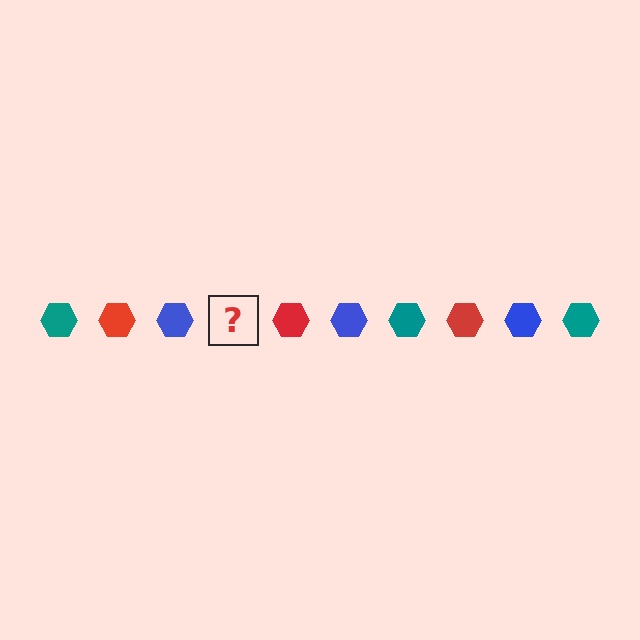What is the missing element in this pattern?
The missing element is a teal hexagon.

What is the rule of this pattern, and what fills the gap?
The rule is that the pattern cycles through teal, red, blue hexagons. The gap should be filled with a teal hexagon.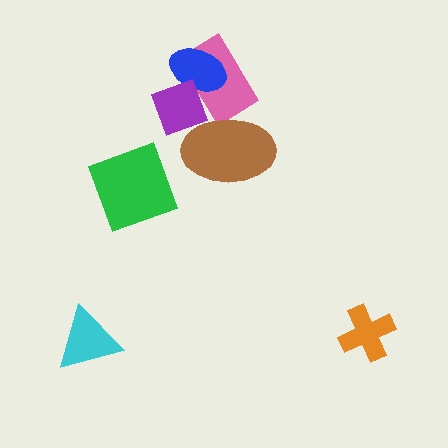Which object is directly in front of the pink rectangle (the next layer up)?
The blue ellipse is directly in front of the pink rectangle.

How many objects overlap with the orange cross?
0 objects overlap with the orange cross.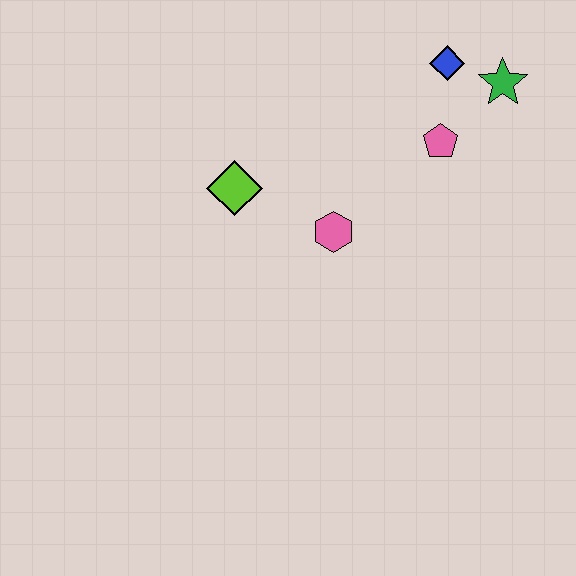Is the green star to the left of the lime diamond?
No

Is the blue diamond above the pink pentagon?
Yes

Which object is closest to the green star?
The blue diamond is closest to the green star.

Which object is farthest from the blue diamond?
The lime diamond is farthest from the blue diamond.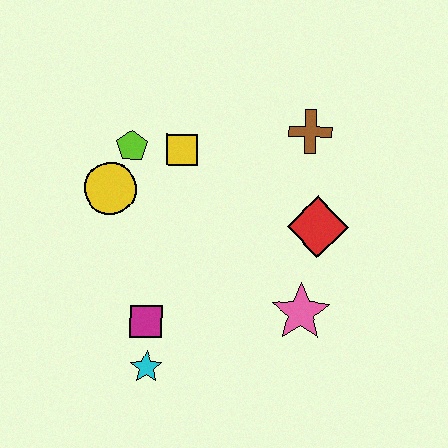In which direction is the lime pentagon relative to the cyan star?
The lime pentagon is above the cyan star.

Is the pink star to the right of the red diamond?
No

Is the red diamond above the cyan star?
Yes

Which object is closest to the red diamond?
The pink star is closest to the red diamond.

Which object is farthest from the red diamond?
The cyan star is farthest from the red diamond.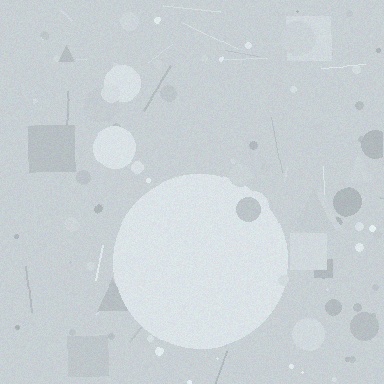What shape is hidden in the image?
A circle is hidden in the image.